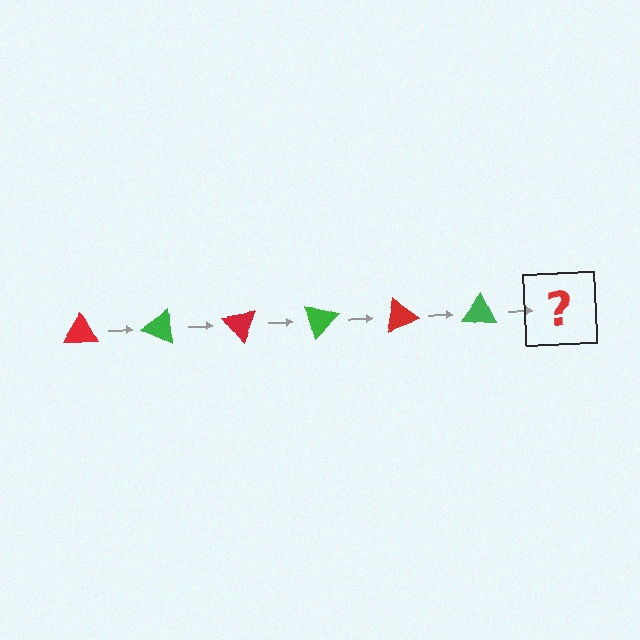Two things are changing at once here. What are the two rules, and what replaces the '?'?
The two rules are that it rotates 25 degrees each step and the color cycles through red and green. The '?' should be a red triangle, rotated 150 degrees from the start.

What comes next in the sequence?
The next element should be a red triangle, rotated 150 degrees from the start.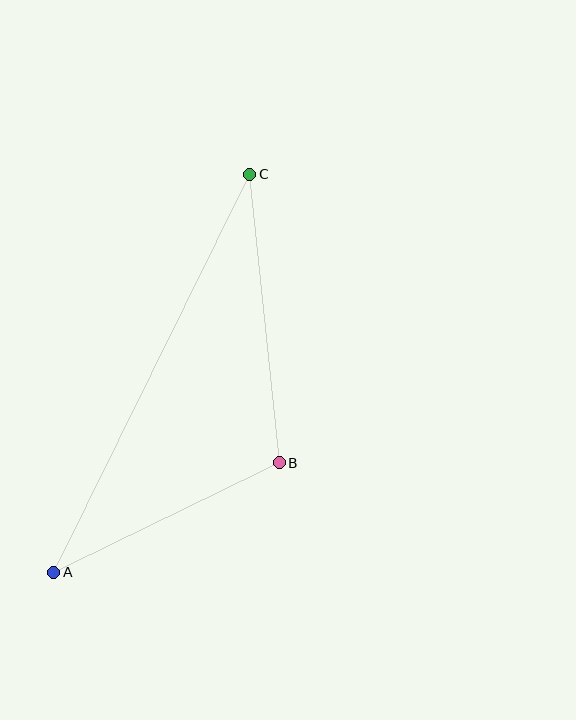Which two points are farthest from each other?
Points A and C are farthest from each other.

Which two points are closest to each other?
Points A and B are closest to each other.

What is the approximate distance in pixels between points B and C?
The distance between B and C is approximately 290 pixels.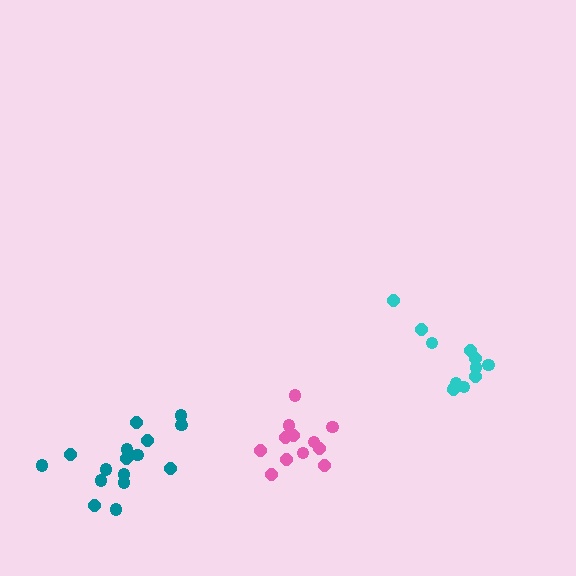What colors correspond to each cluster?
The clusters are colored: teal, pink, cyan.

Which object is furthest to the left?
The teal cluster is leftmost.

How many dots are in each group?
Group 1: 16 dots, Group 2: 12 dots, Group 3: 12 dots (40 total).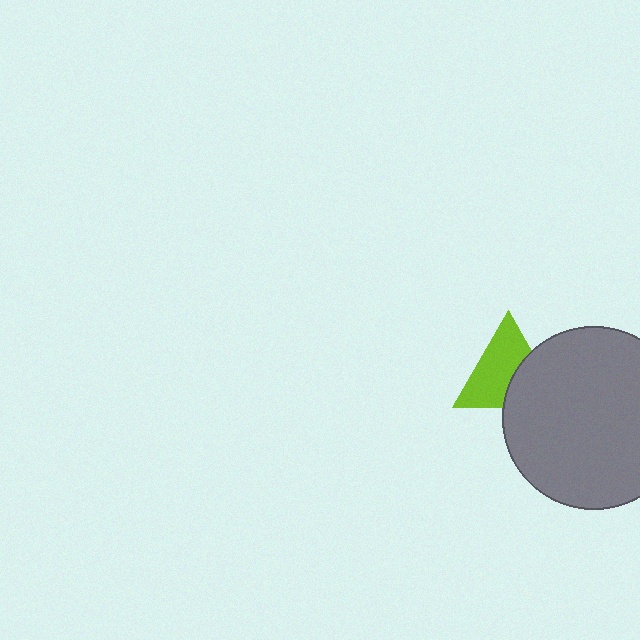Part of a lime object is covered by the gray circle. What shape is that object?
It is a triangle.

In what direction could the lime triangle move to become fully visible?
The lime triangle could move left. That would shift it out from behind the gray circle entirely.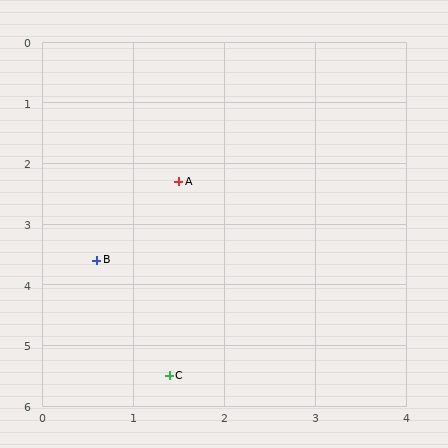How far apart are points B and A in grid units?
Points B and A are about 1.6 grid units apart.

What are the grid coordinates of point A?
Point A is at approximately (1.5, 2.3).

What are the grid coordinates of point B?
Point B is at approximately (0.6, 3.6).